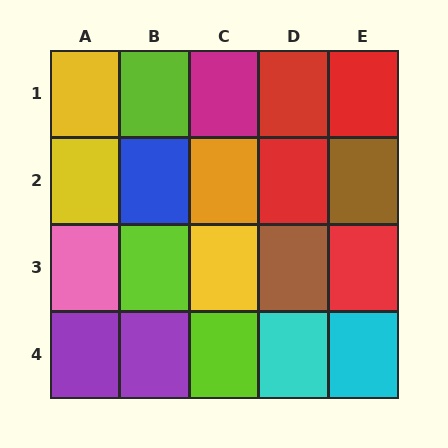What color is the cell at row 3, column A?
Pink.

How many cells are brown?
2 cells are brown.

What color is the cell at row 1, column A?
Yellow.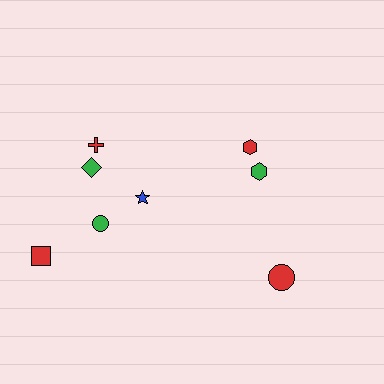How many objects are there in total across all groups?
There are 8 objects.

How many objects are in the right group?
There are 3 objects.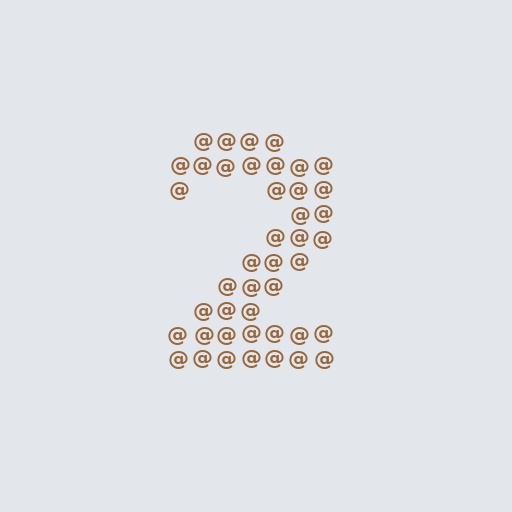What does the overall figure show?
The overall figure shows the digit 2.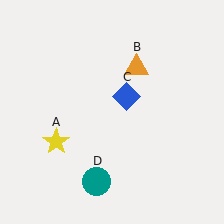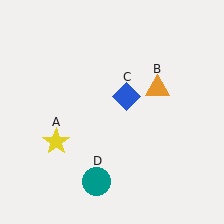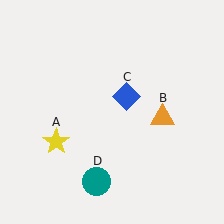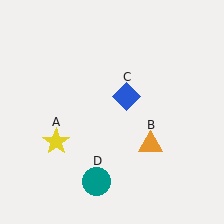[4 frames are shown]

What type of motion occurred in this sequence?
The orange triangle (object B) rotated clockwise around the center of the scene.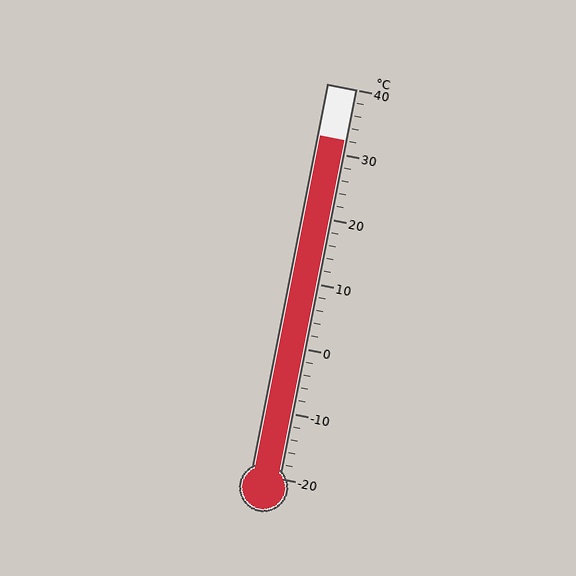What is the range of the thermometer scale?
The thermometer scale ranges from -20°C to 40°C.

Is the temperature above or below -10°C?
The temperature is above -10°C.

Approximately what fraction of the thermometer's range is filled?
The thermometer is filled to approximately 85% of its range.